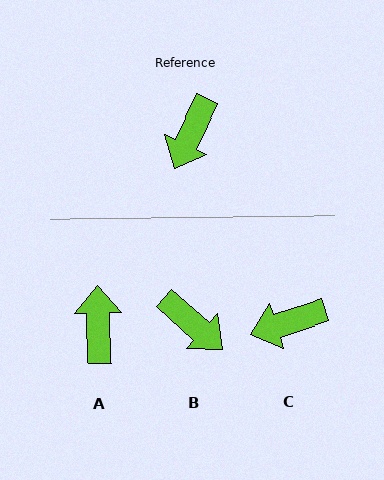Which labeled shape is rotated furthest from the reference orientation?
A, about 153 degrees away.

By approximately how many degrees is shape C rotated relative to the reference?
Approximately 47 degrees clockwise.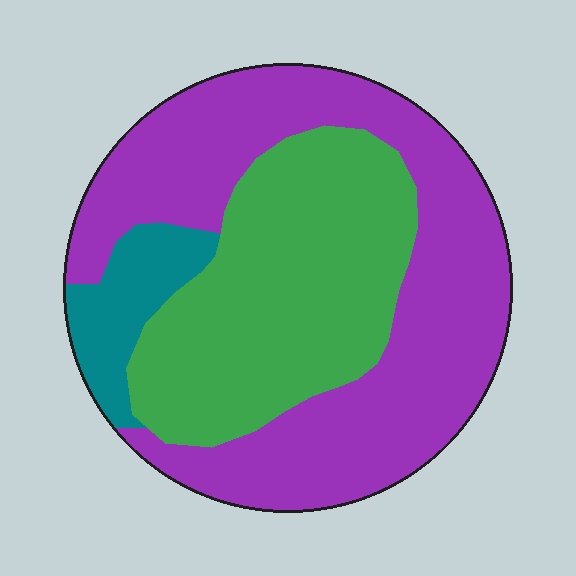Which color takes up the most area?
Purple, at roughly 55%.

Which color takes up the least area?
Teal, at roughly 10%.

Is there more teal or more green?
Green.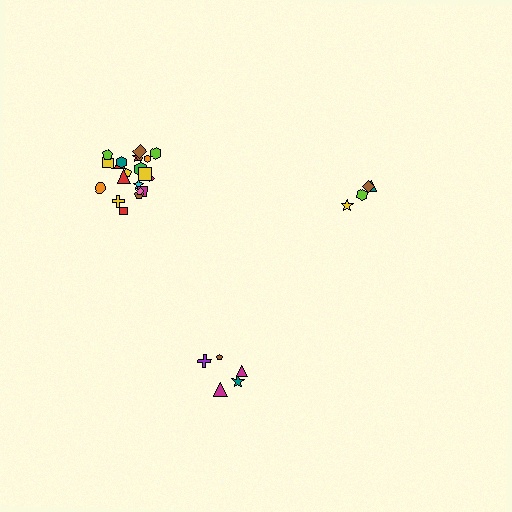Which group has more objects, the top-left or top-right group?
The top-left group.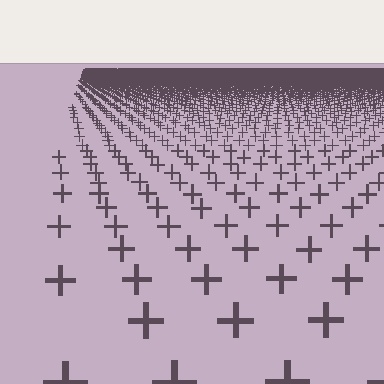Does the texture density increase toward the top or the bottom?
Density increases toward the top.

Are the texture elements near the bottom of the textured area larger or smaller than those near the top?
Larger. Near the bottom, elements are closer to the viewer and appear at a bigger on-screen size.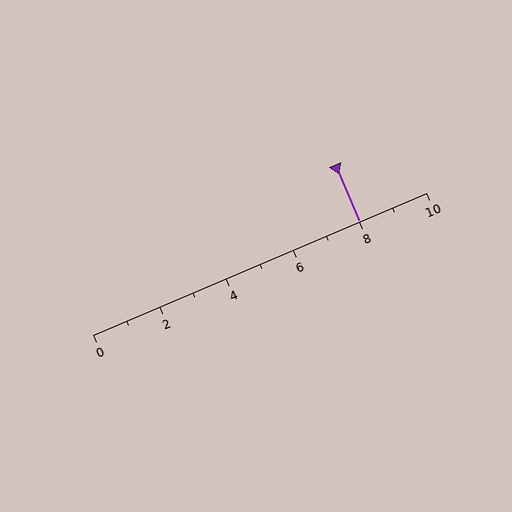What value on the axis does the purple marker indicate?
The marker indicates approximately 8.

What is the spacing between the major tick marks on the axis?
The major ticks are spaced 2 apart.